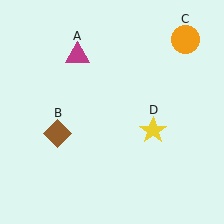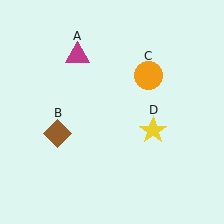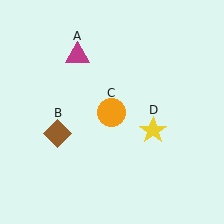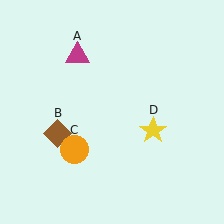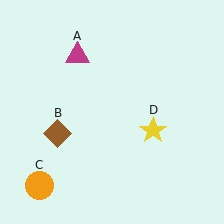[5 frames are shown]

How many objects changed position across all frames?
1 object changed position: orange circle (object C).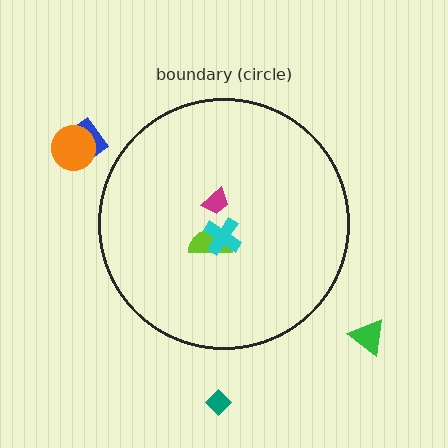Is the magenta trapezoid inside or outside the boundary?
Inside.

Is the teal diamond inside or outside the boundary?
Outside.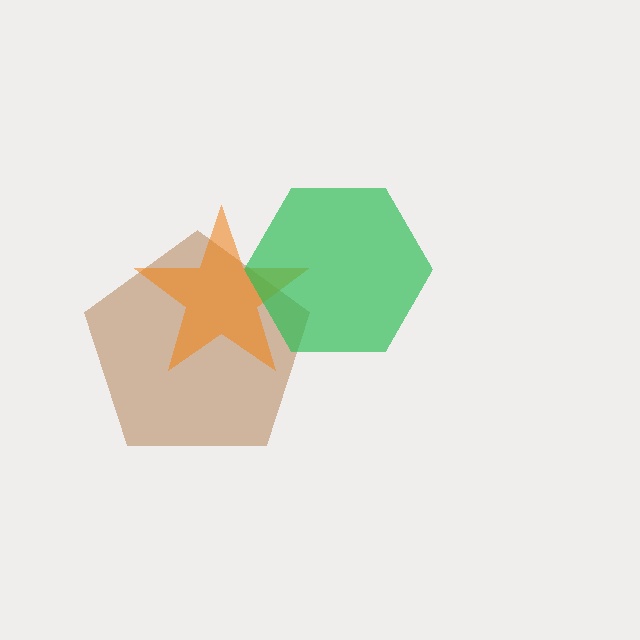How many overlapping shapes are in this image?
There are 3 overlapping shapes in the image.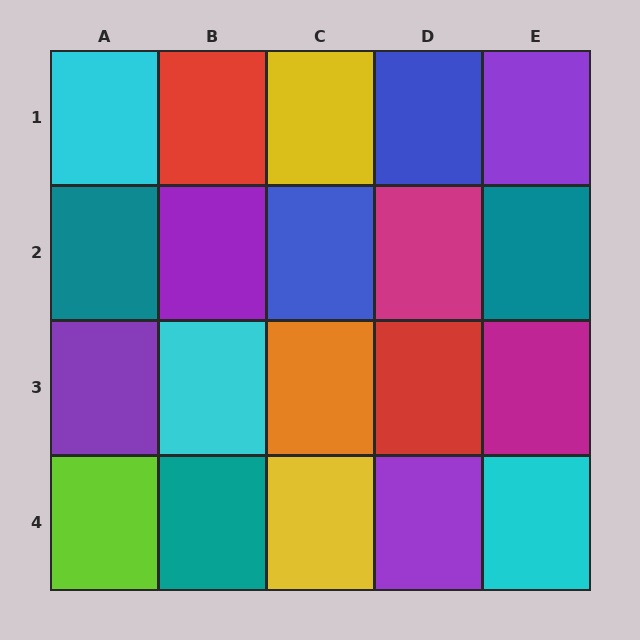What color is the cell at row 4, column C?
Yellow.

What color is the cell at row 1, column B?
Red.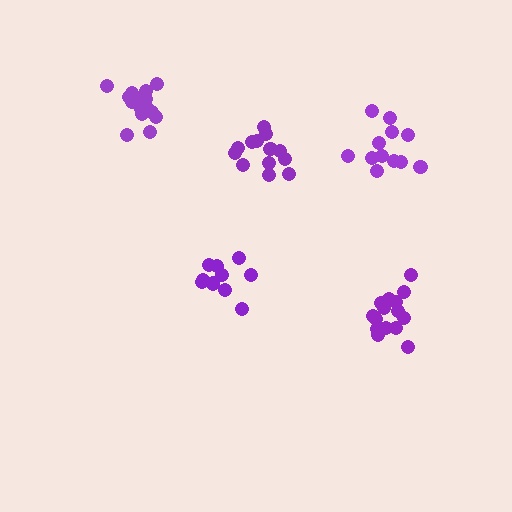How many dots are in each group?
Group 1: 10 dots, Group 2: 15 dots, Group 3: 12 dots, Group 4: 14 dots, Group 5: 15 dots (66 total).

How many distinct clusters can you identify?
There are 5 distinct clusters.